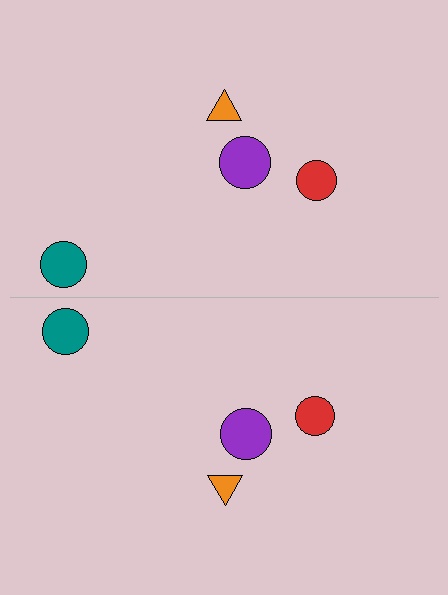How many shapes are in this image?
There are 8 shapes in this image.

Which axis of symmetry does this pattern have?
The pattern has a horizontal axis of symmetry running through the center of the image.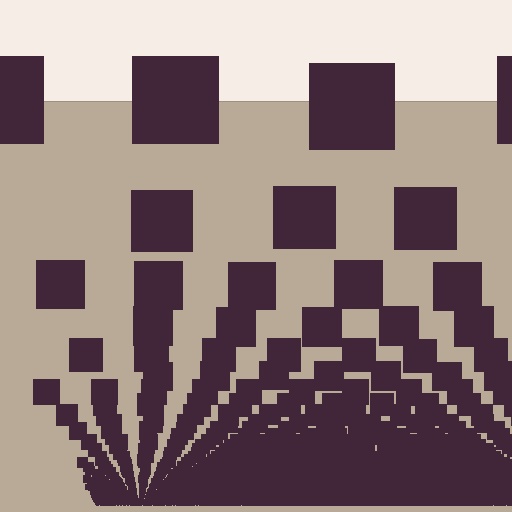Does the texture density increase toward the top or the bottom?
Density increases toward the bottom.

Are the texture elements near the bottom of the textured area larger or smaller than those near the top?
Smaller. The gradient is inverted — elements near the bottom are smaller and denser.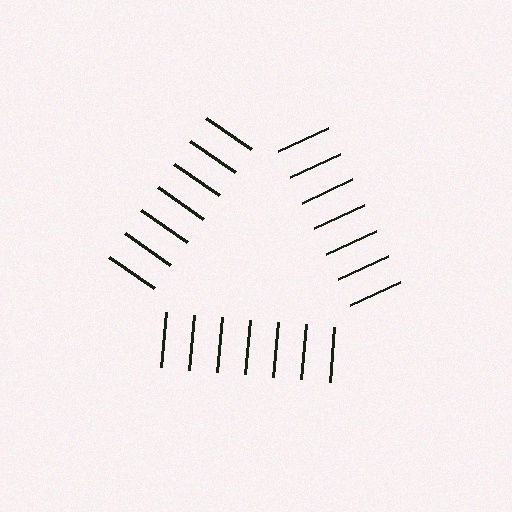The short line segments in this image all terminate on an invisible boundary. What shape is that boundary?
An illusory triangle — the line segments terminate on its edges but no continuous stroke is drawn.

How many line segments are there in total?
21 — 7 along each of the 3 edges.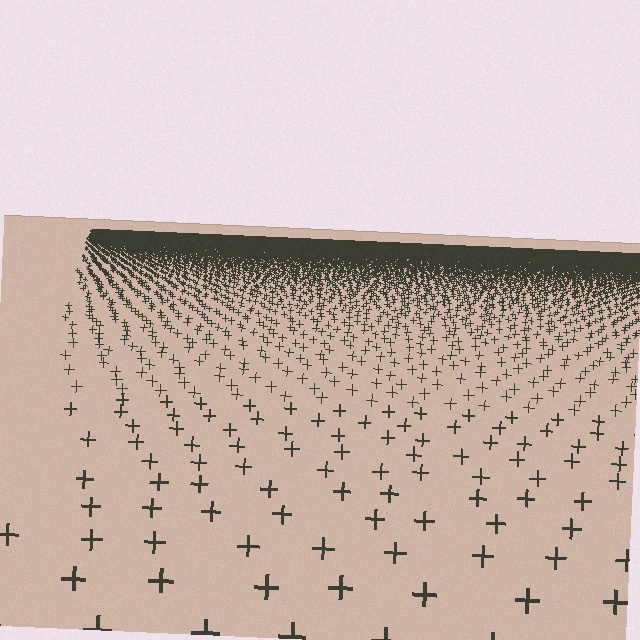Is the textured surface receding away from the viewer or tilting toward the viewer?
The surface is receding away from the viewer. Texture elements get smaller and denser toward the top.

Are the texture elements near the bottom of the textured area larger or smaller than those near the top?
Larger. Near the bottom, elements are closer to the viewer and appear at a bigger on-screen size.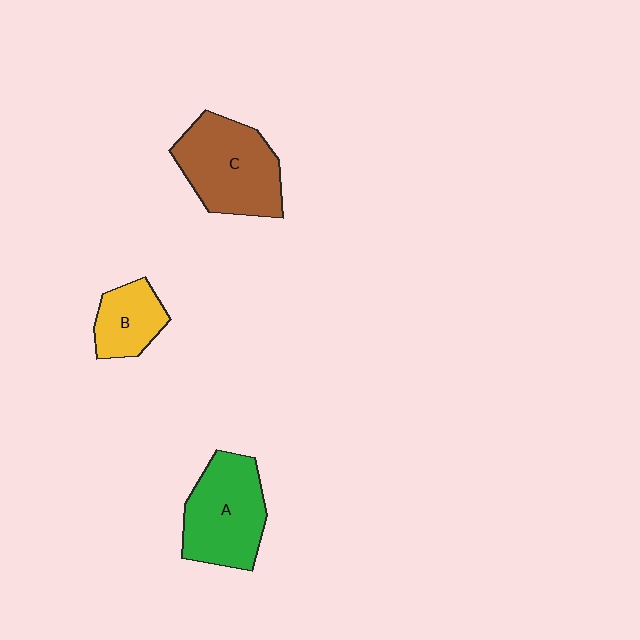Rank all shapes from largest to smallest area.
From largest to smallest: C (brown), A (green), B (yellow).